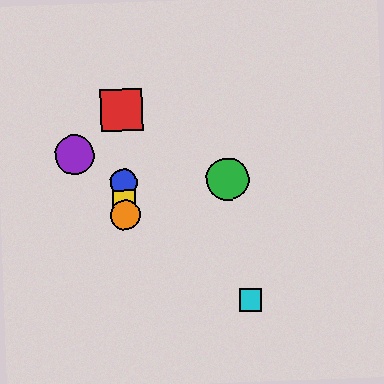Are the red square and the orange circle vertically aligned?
Yes, both are at x≈121.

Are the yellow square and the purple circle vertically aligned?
No, the yellow square is at x≈124 and the purple circle is at x≈75.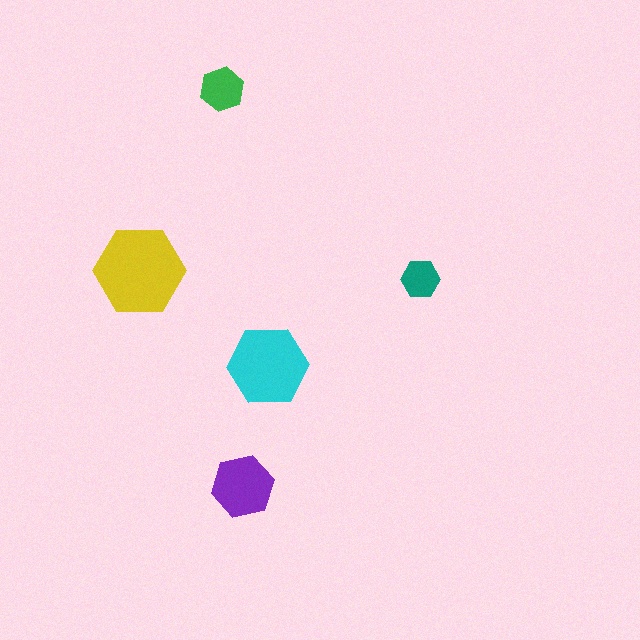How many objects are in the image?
There are 5 objects in the image.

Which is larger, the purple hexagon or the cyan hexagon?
The cyan one.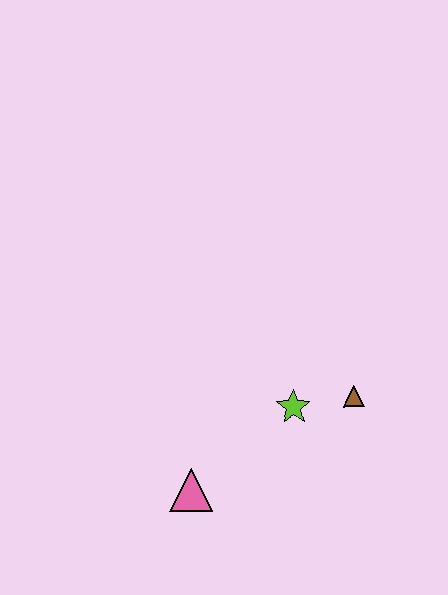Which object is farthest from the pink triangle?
The brown triangle is farthest from the pink triangle.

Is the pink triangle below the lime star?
Yes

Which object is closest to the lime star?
The brown triangle is closest to the lime star.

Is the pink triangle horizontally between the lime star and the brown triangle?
No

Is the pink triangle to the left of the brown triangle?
Yes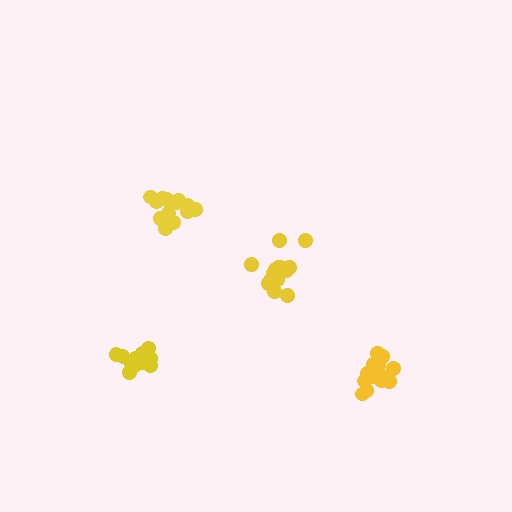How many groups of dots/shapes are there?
There are 4 groups.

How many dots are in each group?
Group 1: 15 dots, Group 2: 14 dots, Group 3: 13 dots, Group 4: 15 dots (57 total).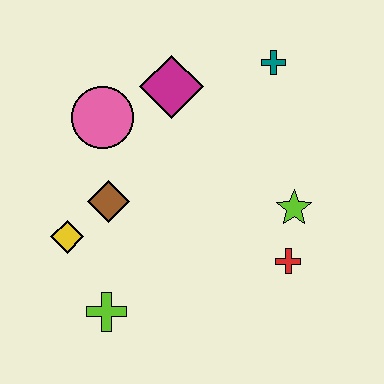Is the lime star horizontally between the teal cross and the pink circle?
No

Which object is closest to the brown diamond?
The yellow diamond is closest to the brown diamond.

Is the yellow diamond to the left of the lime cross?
Yes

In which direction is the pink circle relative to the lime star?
The pink circle is to the left of the lime star.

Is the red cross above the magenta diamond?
No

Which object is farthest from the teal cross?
The lime cross is farthest from the teal cross.